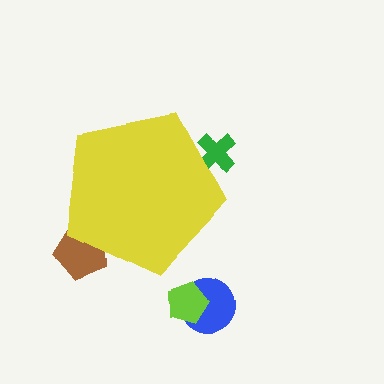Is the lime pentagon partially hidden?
No, the lime pentagon is fully visible.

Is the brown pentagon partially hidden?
Yes, the brown pentagon is partially hidden behind the yellow pentagon.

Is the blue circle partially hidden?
No, the blue circle is fully visible.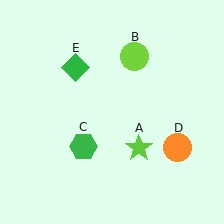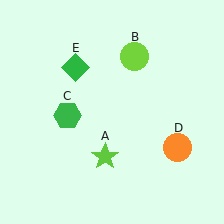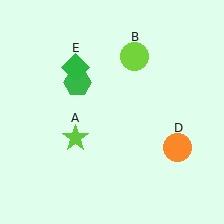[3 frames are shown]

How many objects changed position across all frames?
2 objects changed position: lime star (object A), green hexagon (object C).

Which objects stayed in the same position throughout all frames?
Lime circle (object B) and orange circle (object D) and green diamond (object E) remained stationary.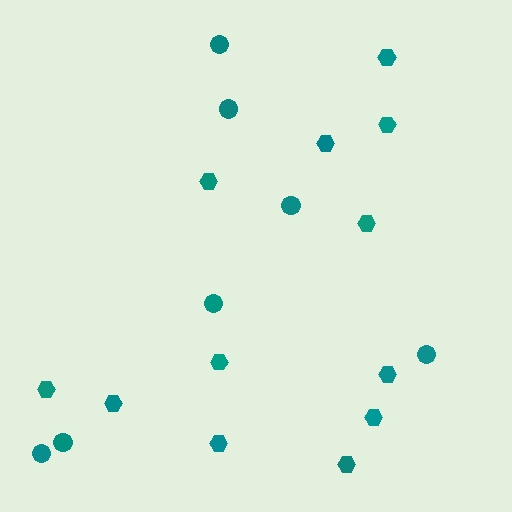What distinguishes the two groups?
There are 2 groups: one group of hexagons (12) and one group of circles (7).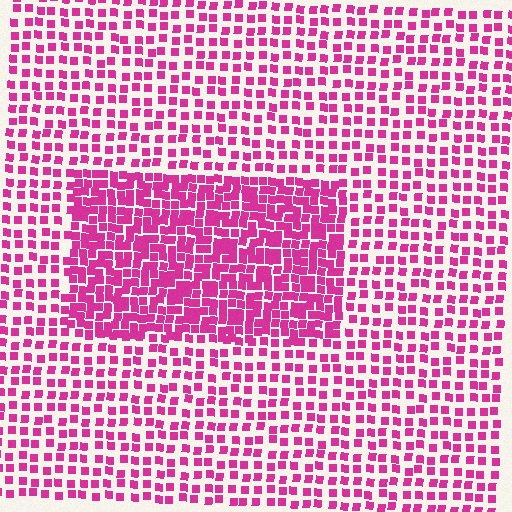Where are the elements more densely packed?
The elements are more densely packed inside the rectangle boundary.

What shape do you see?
I see a rectangle.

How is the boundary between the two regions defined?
The boundary is defined by a change in element density (approximately 2.0x ratio). All elements are the same color, size, and shape.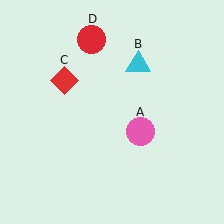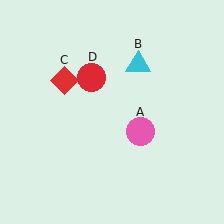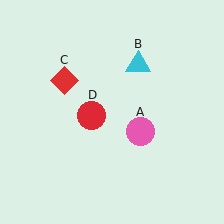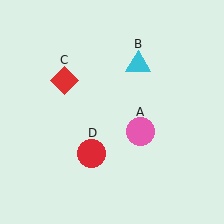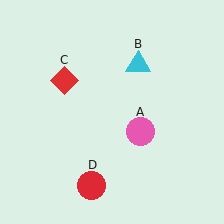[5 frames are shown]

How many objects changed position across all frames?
1 object changed position: red circle (object D).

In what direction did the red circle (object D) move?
The red circle (object D) moved down.